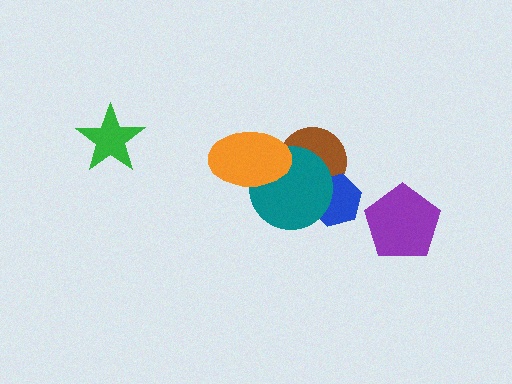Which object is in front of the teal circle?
The orange ellipse is in front of the teal circle.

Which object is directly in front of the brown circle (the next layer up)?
The blue hexagon is directly in front of the brown circle.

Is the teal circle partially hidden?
Yes, it is partially covered by another shape.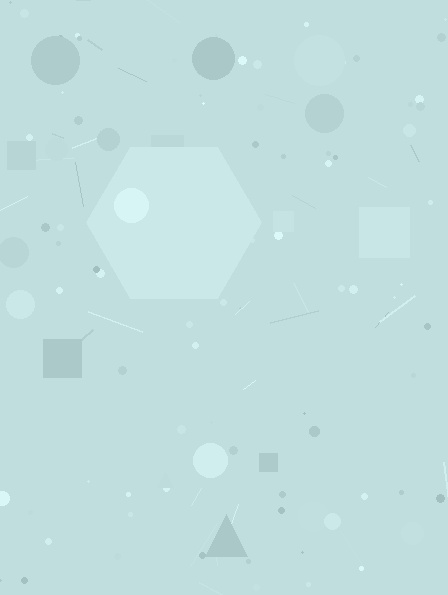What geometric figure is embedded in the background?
A hexagon is embedded in the background.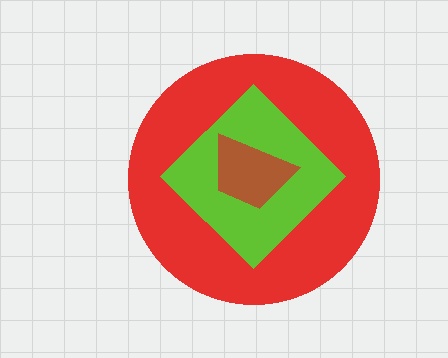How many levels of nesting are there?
3.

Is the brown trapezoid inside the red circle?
Yes.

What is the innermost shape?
The brown trapezoid.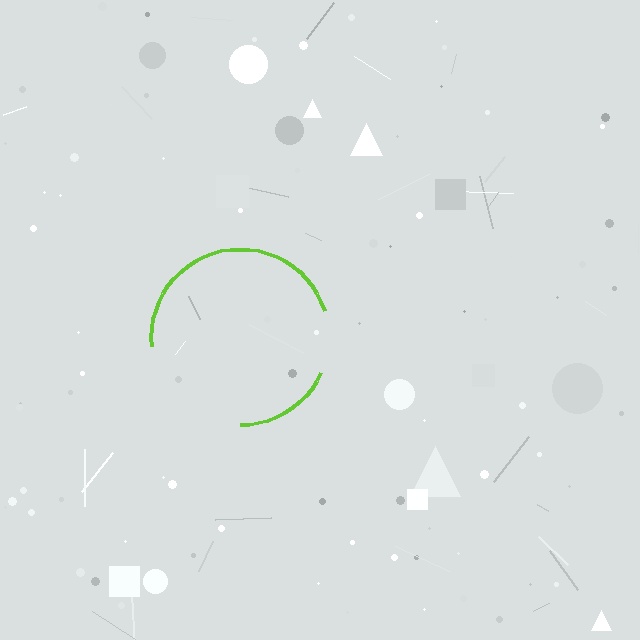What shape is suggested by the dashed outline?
The dashed outline suggests a circle.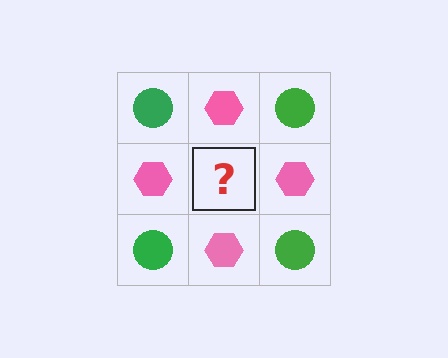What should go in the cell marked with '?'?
The missing cell should contain a green circle.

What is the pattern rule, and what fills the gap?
The rule is that it alternates green circle and pink hexagon in a checkerboard pattern. The gap should be filled with a green circle.